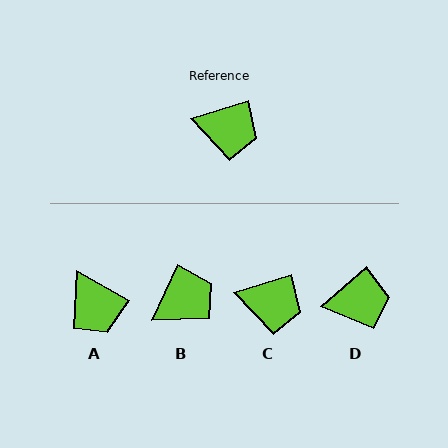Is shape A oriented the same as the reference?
No, it is off by about 46 degrees.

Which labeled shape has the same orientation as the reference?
C.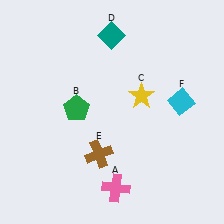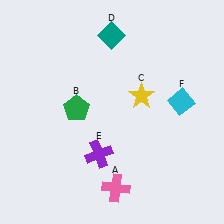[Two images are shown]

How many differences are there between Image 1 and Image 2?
There is 1 difference between the two images.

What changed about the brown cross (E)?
In Image 1, E is brown. In Image 2, it changed to purple.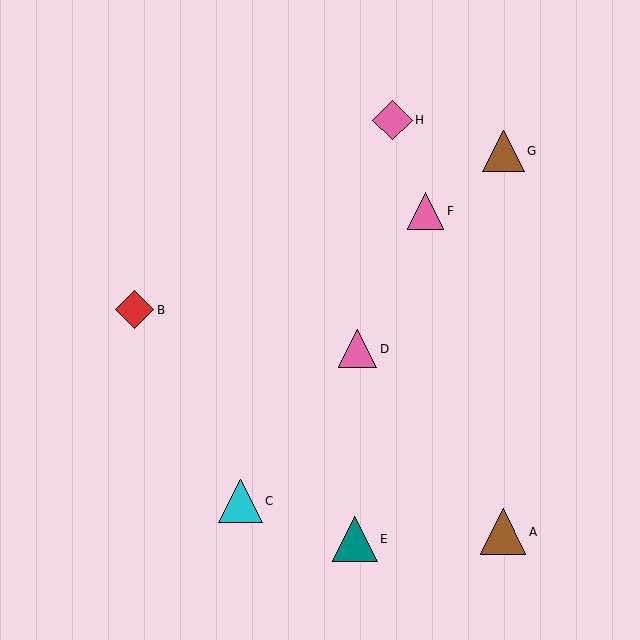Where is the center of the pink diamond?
The center of the pink diamond is at (392, 120).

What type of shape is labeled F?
Shape F is a pink triangle.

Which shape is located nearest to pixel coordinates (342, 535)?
The teal triangle (labeled E) at (355, 539) is nearest to that location.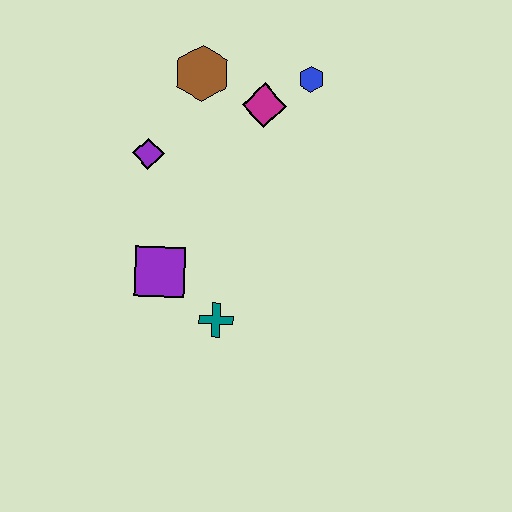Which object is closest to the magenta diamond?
The blue hexagon is closest to the magenta diamond.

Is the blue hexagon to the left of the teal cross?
No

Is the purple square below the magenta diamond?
Yes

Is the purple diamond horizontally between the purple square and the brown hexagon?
No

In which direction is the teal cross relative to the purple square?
The teal cross is to the right of the purple square.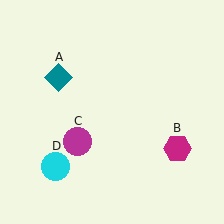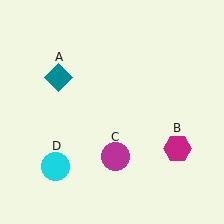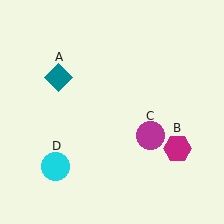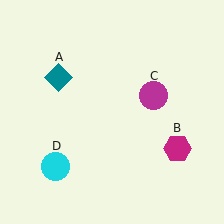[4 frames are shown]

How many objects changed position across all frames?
1 object changed position: magenta circle (object C).